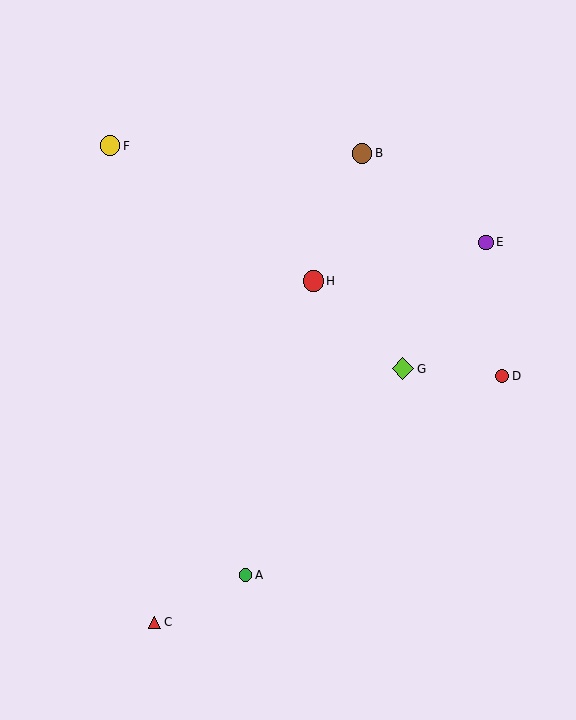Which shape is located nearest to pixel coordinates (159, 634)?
The red triangle (labeled C) at (154, 622) is nearest to that location.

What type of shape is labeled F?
Shape F is a yellow circle.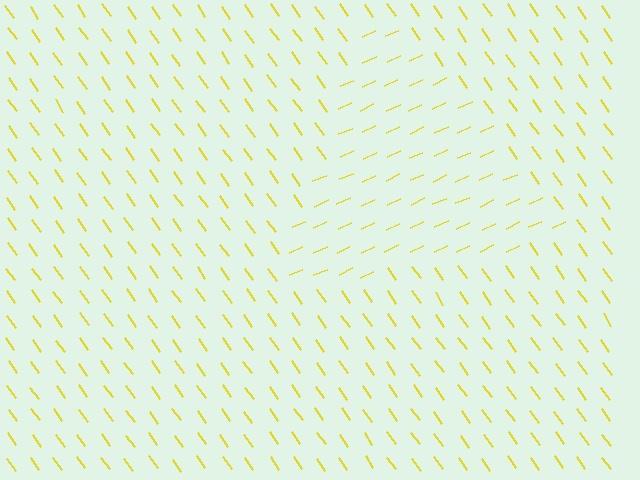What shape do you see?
I see a triangle.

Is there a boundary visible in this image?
Yes, there is a texture boundary formed by a change in line orientation.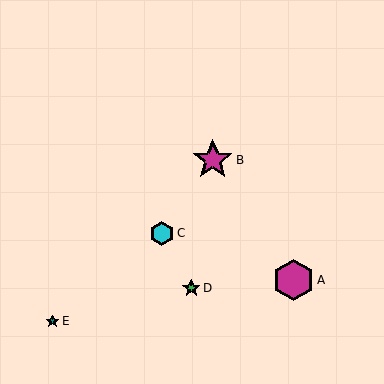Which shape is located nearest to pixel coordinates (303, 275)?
The magenta hexagon (labeled A) at (293, 280) is nearest to that location.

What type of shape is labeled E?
Shape E is a teal star.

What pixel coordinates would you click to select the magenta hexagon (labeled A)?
Click at (293, 280) to select the magenta hexagon A.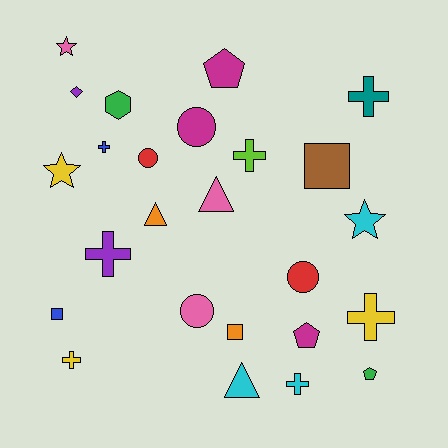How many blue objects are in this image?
There are 2 blue objects.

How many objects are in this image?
There are 25 objects.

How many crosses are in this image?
There are 7 crosses.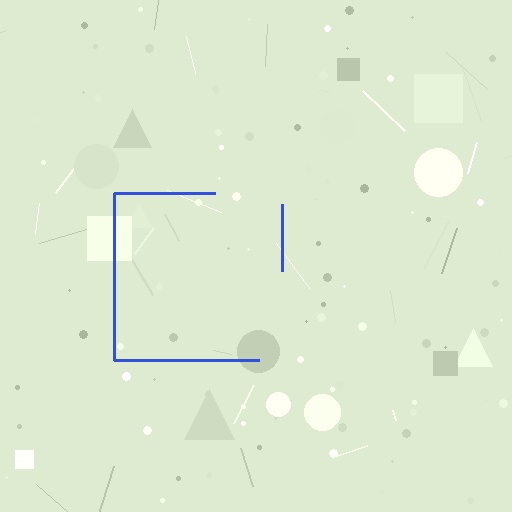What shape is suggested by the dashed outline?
The dashed outline suggests a square.